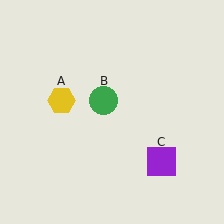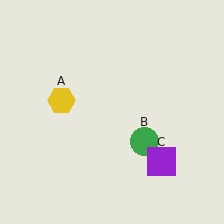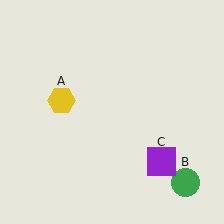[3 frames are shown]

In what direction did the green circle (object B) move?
The green circle (object B) moved down and to the right.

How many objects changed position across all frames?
1 object changed position: green circle (object B).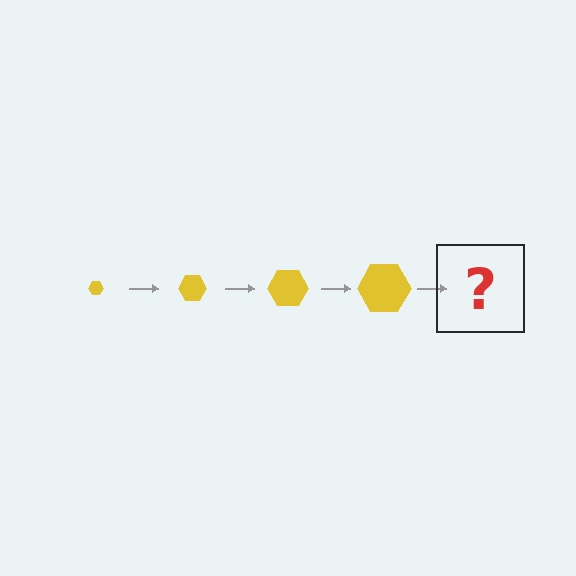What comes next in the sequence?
The next element should be a yellow hexagon, larger than the previous one.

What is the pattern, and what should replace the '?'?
The pattern is that the hexagon gets progressively larger each step. The '?' should be a yellow hexagon, larger than the previous one.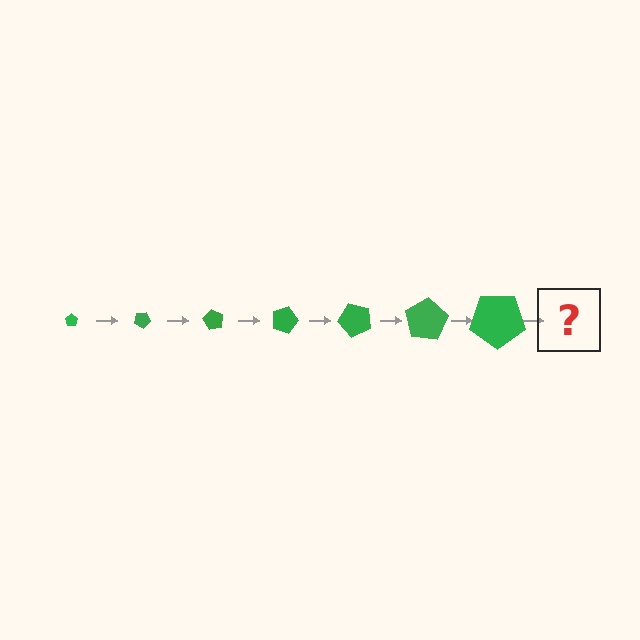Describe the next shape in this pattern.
It should be a pentagon, larger than the previous one and rotated 210 degrees from the start.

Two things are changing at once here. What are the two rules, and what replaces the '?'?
The two rules are that the pentagon grows larger each step and it rotates 30 degrees each step. The '?' should be a pentagon, larger than the previous one and rotated 210 degrees from the start.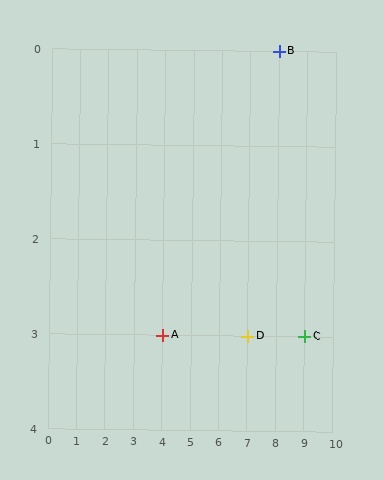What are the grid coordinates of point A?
Point A is at grid coordinates (4, 3).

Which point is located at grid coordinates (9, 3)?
Point C is at (9, 3).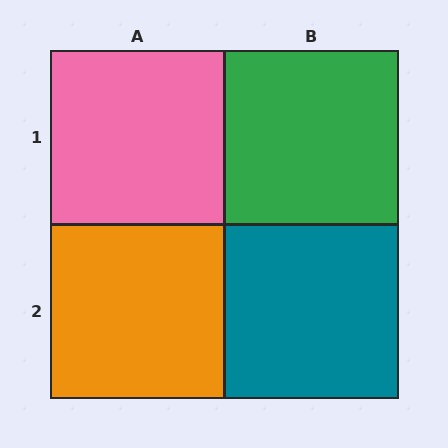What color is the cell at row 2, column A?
Orange.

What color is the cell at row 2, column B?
Teal.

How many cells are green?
1 cell is green.